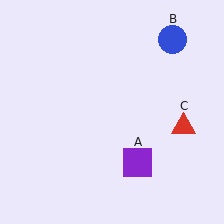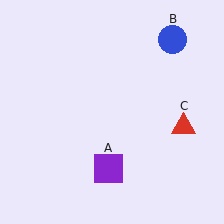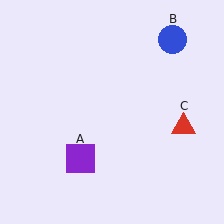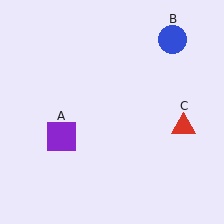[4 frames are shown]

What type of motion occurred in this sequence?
The purple square (object A) rotated clockwise around the center of the scene.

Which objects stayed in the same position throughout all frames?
Blue circle (object B) and red triangle (object C) remained stationary.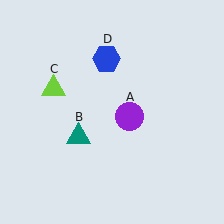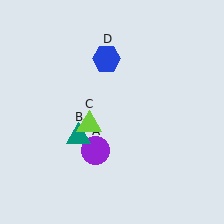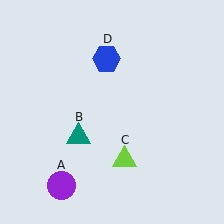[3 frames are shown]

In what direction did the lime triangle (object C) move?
The lime triangle (object C) moved down and to the right.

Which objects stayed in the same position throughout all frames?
Teal triangle (object B) and blue hexagon (object D) remained stationary.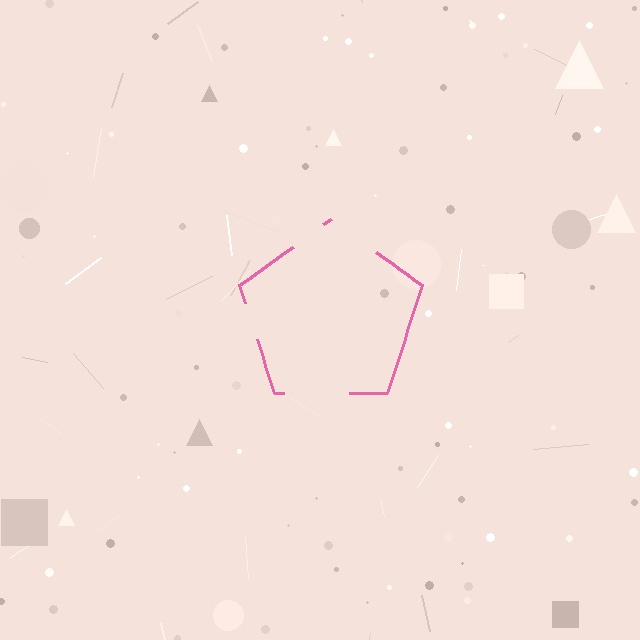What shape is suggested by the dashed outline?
The dashed outline suggests a pentagon.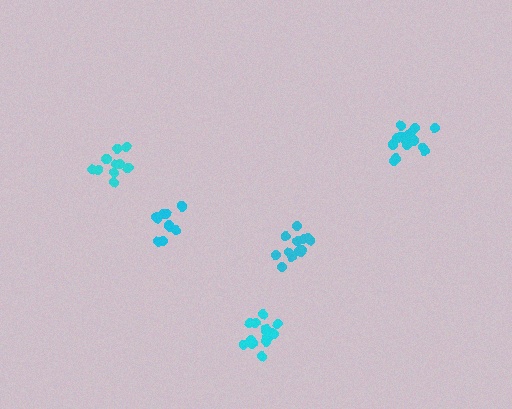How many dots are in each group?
Group 1: 13 dots, Group 2: 15 dots, Group 3: 10 dots, Group 4: 10 dots, Group 5: 16 dots (64 total).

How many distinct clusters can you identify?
There are 5 distinct clusters.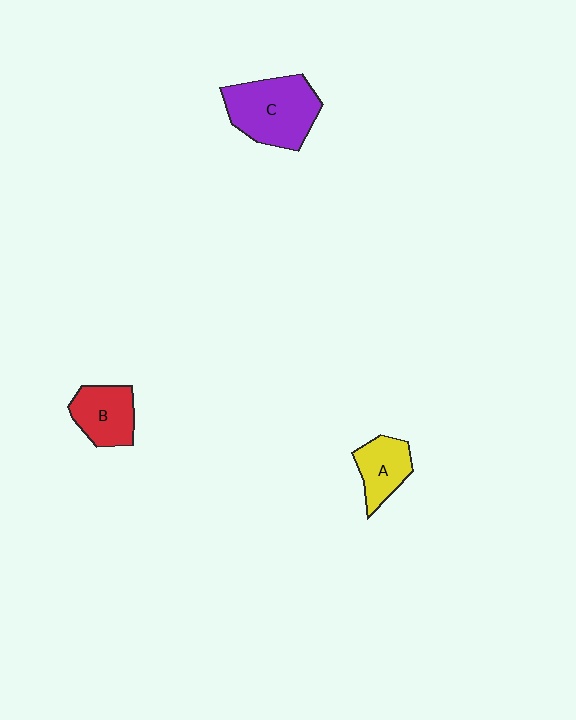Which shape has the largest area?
Shape C (purple).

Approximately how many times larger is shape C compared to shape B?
Approximately 1.6 times.